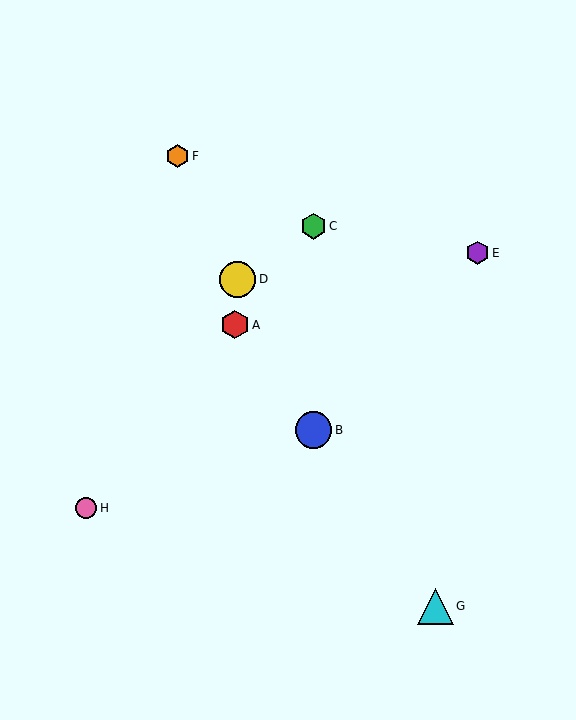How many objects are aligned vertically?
2 objects (B, C) are aligned vertically.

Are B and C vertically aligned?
Yes, both are at x≈314.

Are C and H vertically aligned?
No, C is at x≈314 and H is at x≈86.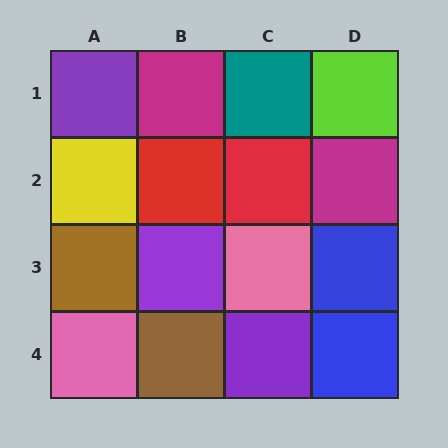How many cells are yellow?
1 cell is yellow.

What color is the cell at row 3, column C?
Pink.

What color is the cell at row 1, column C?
Teal.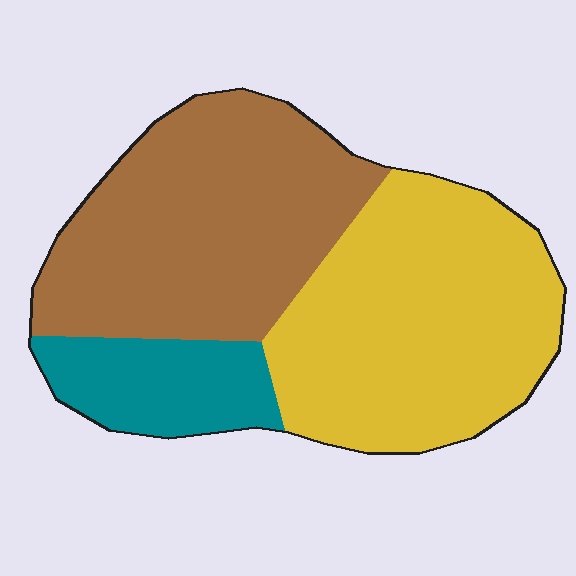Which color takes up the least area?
Teal, at roughly 15%.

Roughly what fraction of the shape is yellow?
Yellow takes up about two fifths (2/5) of the shape.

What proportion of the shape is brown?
Brown takes up about two fifths (2/5) of the shape.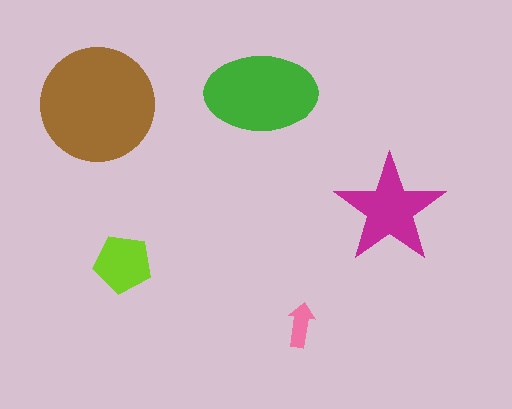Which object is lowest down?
The pink arrow is bottommost.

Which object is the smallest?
The pink arrow.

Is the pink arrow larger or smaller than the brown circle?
Smaller.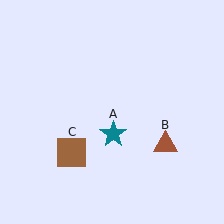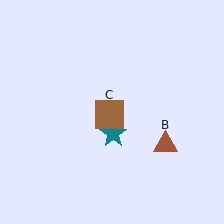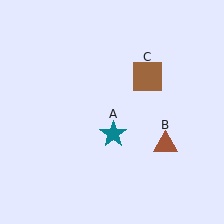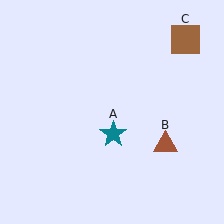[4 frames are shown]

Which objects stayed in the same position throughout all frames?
Teal star (object A) and brown triangle (object B) remained stationary.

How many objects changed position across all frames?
1 object changed position: brown square (object C).